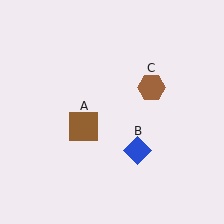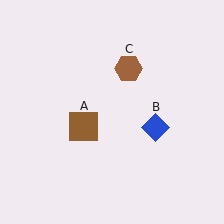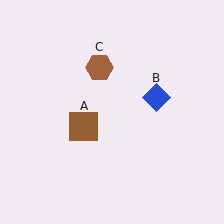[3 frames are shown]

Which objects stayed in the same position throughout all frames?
Brown square (object A) remained stationary.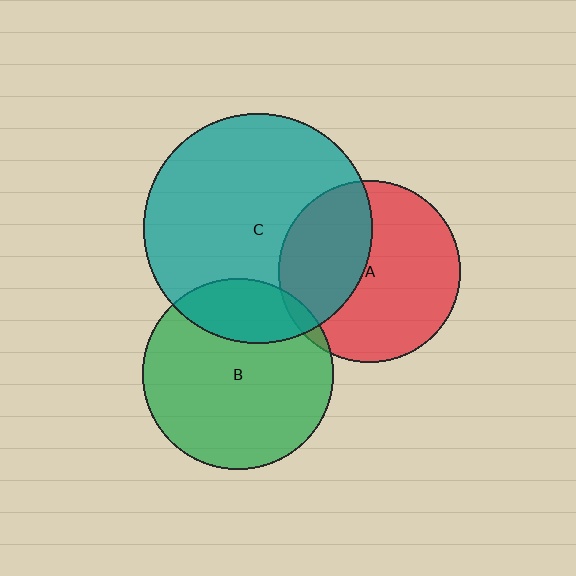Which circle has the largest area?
Circle C (teal).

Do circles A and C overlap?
Yes.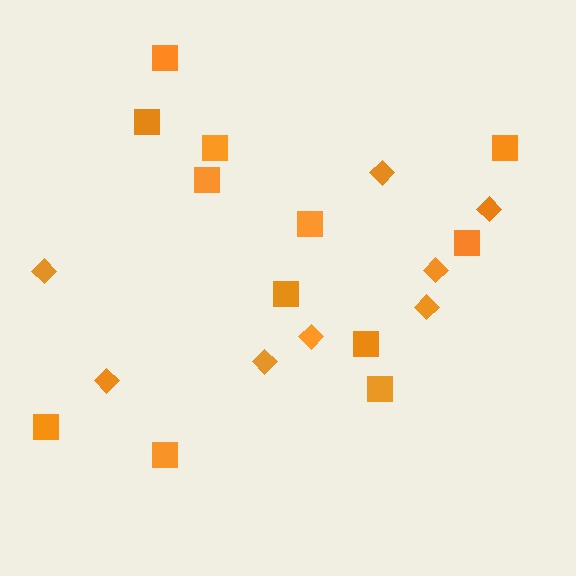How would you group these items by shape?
There are 2 groups: one group of diamonds (8) and one group of squares (12).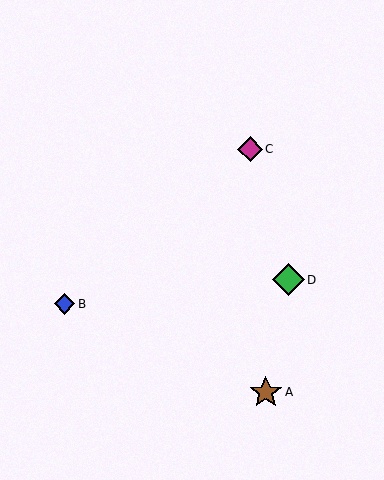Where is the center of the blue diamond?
The center of the blue diamond is at (65, 304).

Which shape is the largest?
The brown star (labeled A) is the largest.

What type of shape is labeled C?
Shape C is a magenta diamond.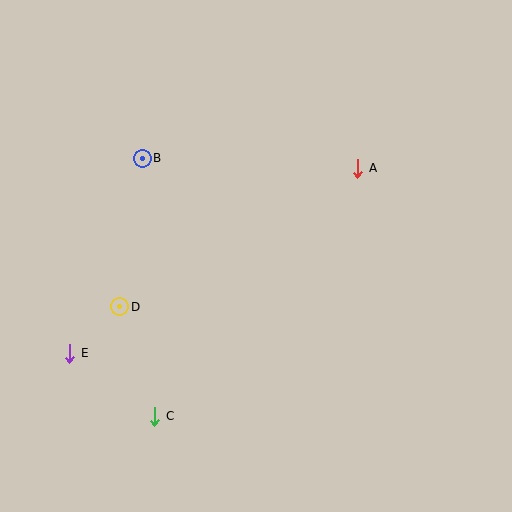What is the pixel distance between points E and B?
The distance between E and B is 209 pixels.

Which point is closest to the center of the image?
Point A at (358, 168) is closest to the center.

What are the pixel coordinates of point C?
Point C is at (155, 416).